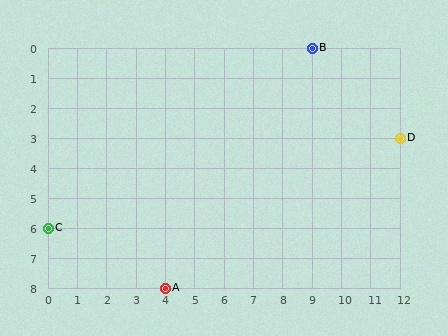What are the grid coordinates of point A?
Point A is at grid coordinates (4, 8).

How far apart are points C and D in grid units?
Points C and D are 12 columns and 3 rows apart (about 12.4 grid units diagonally).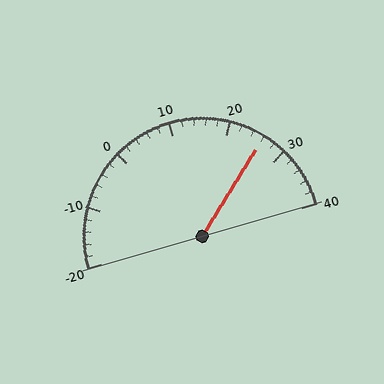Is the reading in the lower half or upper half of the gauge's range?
The reading is in the upper half of the range (-20 to 40).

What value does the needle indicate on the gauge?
The needle indicates approximately 26.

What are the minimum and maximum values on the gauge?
The gauge ranges from -20 to 40.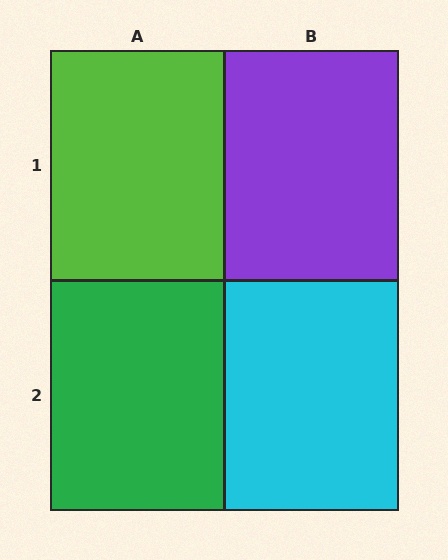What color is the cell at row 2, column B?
Cyan.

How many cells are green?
1 cell is green.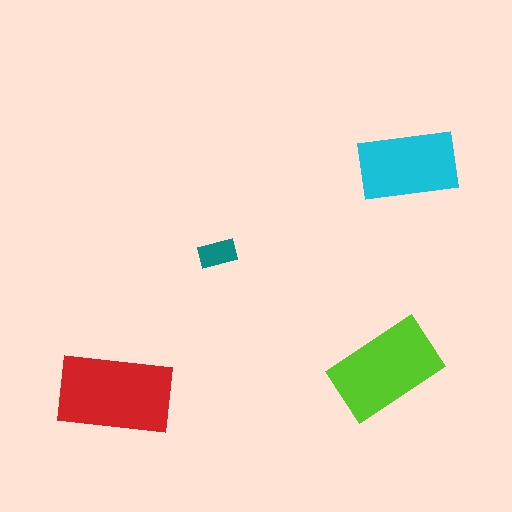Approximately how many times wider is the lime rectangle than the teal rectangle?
About 3 times wider.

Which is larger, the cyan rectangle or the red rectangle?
The red one.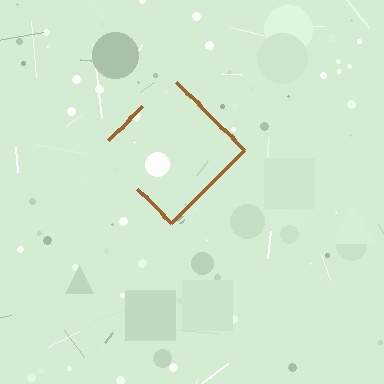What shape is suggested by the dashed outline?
The dashed outline suggests a diamond.